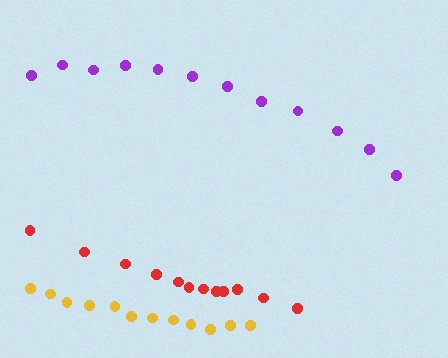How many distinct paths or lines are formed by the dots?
There are 3 distinct paths.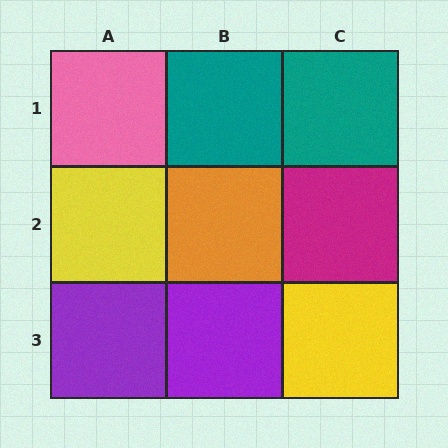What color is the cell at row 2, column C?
Magenta.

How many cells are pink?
1 cell is pink.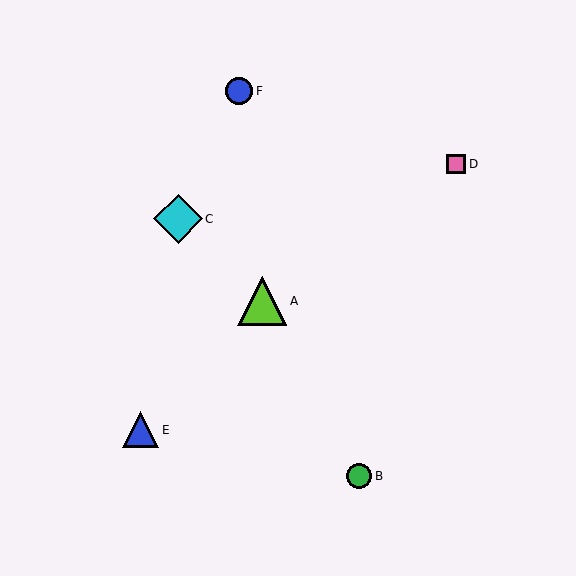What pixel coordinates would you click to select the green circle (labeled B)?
Click at (359, 476) to select the green circle B.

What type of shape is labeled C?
Shape C is a cyan diamond.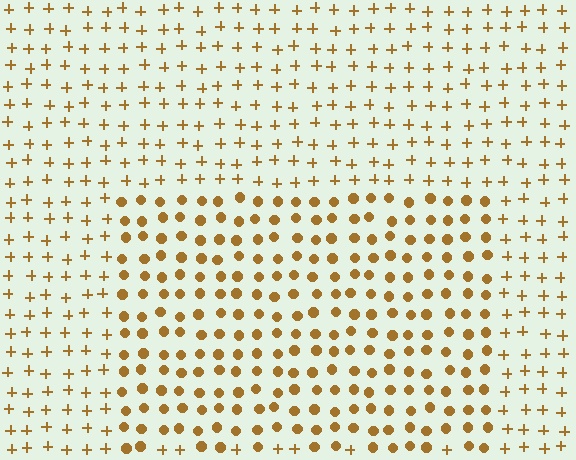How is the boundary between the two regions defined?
The boundary is defined by a change in element shape: circles inside vs. plus signs outside. All elements share the same color and spacing.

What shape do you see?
I see a rectangle.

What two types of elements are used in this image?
The image uses circles inside the rectangle region and plus signs outside it.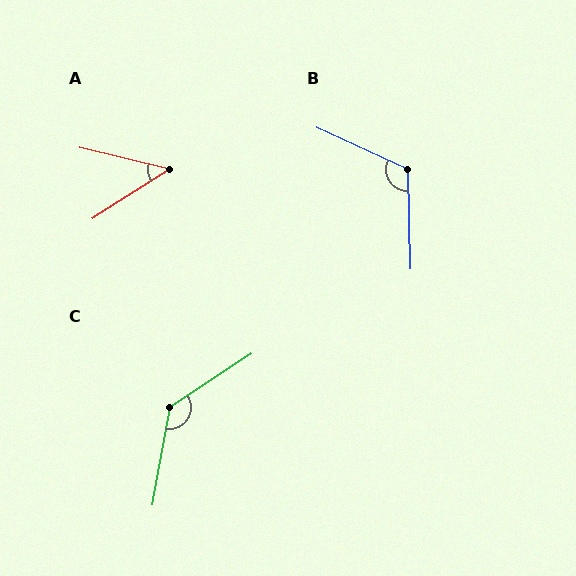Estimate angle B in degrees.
Approximately 116 degrees.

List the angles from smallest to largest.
A (46°), B (116°), C (133°).